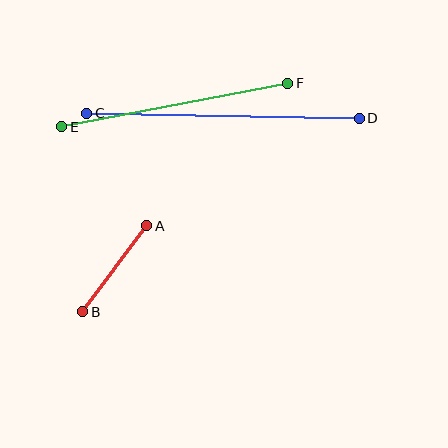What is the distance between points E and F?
The distance is approximately 230 pixels.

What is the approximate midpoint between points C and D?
The midpoint is at approximately (223, 116) pixels.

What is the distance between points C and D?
The distance is approximately 273 pixels.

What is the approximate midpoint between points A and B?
The midpoint is at approximately (115, 269) pixels.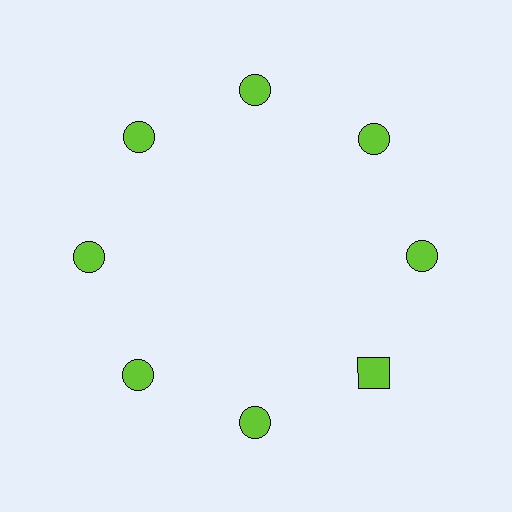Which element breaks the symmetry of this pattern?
The lime square at roughly the 4 o'clock position breaks the symmetry. All other shapes are lime circles.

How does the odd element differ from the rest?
It has a different shape: square instead of circle.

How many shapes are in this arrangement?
There are 8 shapes arranged in a ring pattern.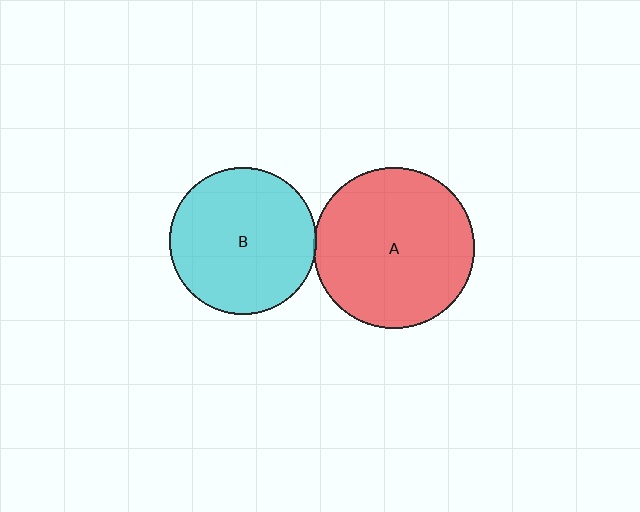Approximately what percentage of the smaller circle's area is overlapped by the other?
Approximately 5%.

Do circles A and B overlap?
Yes.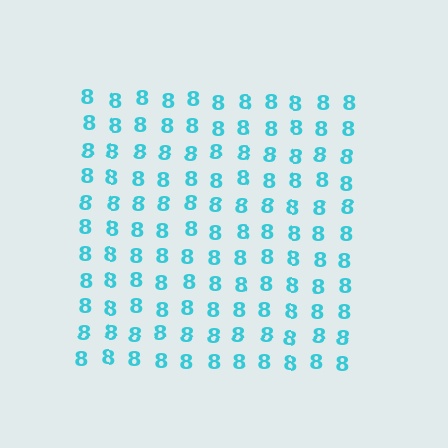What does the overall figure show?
The overall figure shows a square.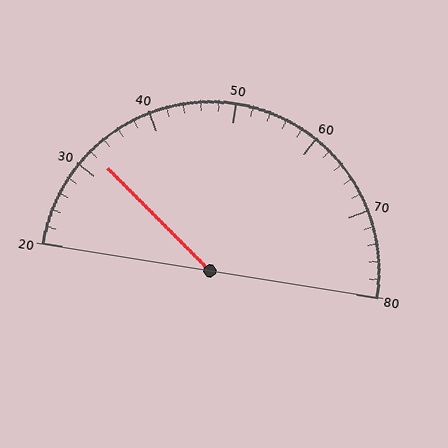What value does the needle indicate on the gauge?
The needle indicates approximately 32.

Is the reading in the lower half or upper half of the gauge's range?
The reading is in the lower half of the range (20 to 80).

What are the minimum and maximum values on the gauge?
The gauge ranges from 20 to 80.